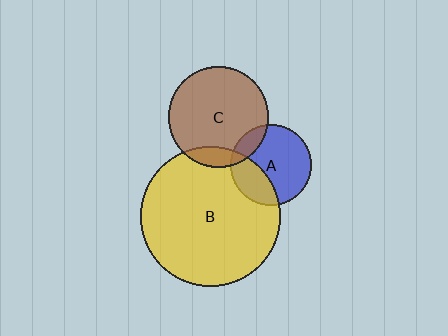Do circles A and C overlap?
Yes.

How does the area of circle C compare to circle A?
Approximately 1.5 times.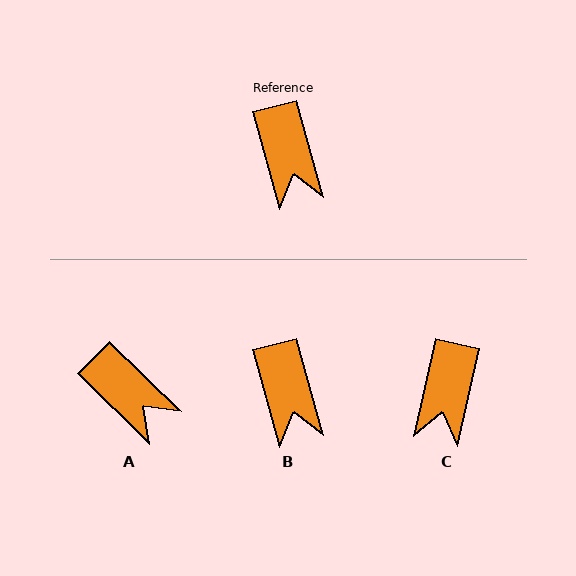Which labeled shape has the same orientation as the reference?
B.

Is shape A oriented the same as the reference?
No, it is off by about 30 degrees.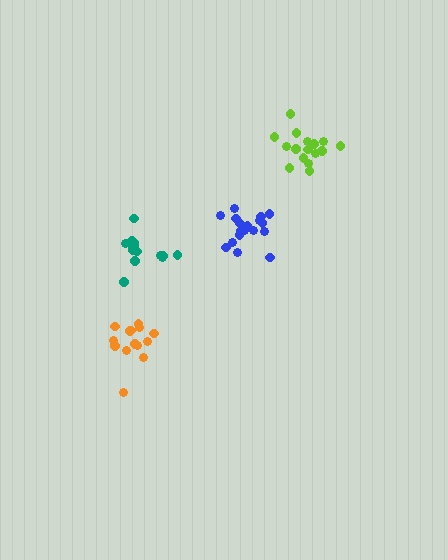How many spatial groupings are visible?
There are 4 spatial groupings.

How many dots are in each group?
Group 1: 18 dots, Group 2: 15 dots, Group 3: 16 dots, Group 4: 14 dots (63 total).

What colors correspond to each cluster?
The clusters are colored: blue, orange, lime, teal.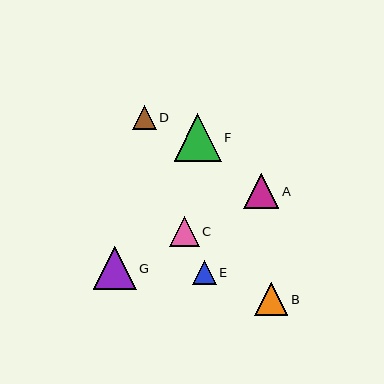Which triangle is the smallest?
Triangle D is the smallest with a size of approximately 23 pixels.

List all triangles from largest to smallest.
From largest to smallest: F, G, A, B, C, E, D.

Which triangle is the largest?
Triangle F is the largest with a size of approximately 47 pixels.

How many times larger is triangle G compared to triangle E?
Triangle G is approximately 1.8 times the size of triangle E.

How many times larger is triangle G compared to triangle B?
Triangle G is approximately 1.3 times the size of triangle B.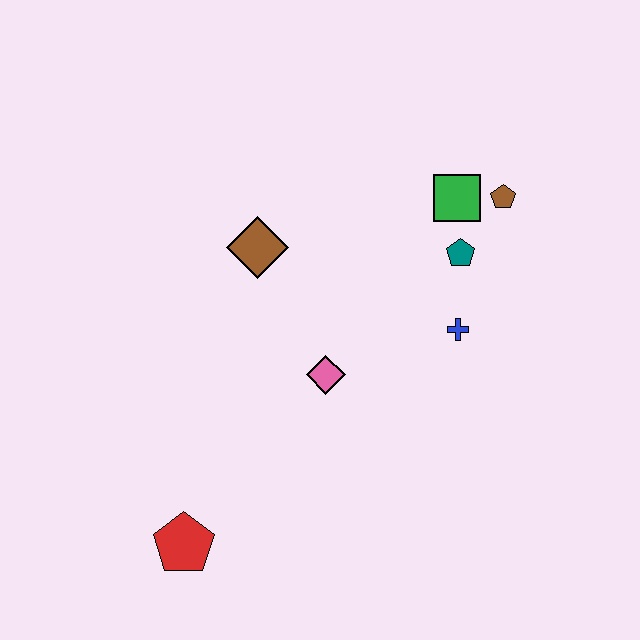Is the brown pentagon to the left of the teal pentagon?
No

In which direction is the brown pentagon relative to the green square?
The brown pentagon is to the right of the green square.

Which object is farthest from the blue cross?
The red pentagon is farthest from the blue cross.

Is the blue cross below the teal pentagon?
Yes